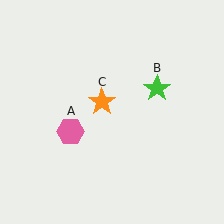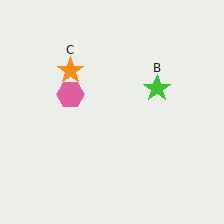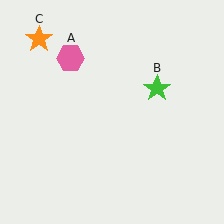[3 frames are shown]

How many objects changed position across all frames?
2 objects changed position: pink hexagon (object A), orange star (object C).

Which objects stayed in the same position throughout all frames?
Green star (object B) remained stationary.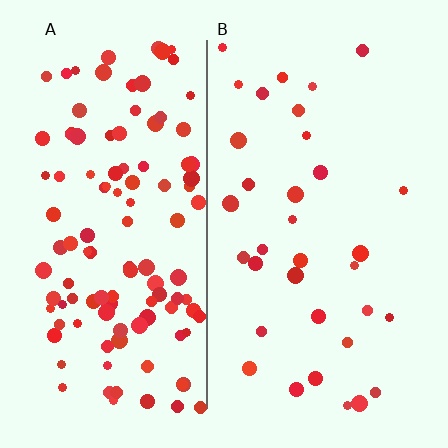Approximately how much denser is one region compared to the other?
Approximately 3.3× — region A over region B.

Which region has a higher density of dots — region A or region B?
A (the left).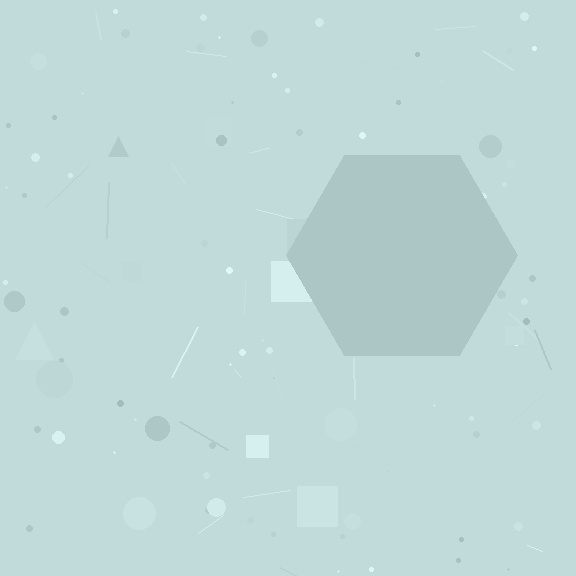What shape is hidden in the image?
A hexagon is hidden in the image.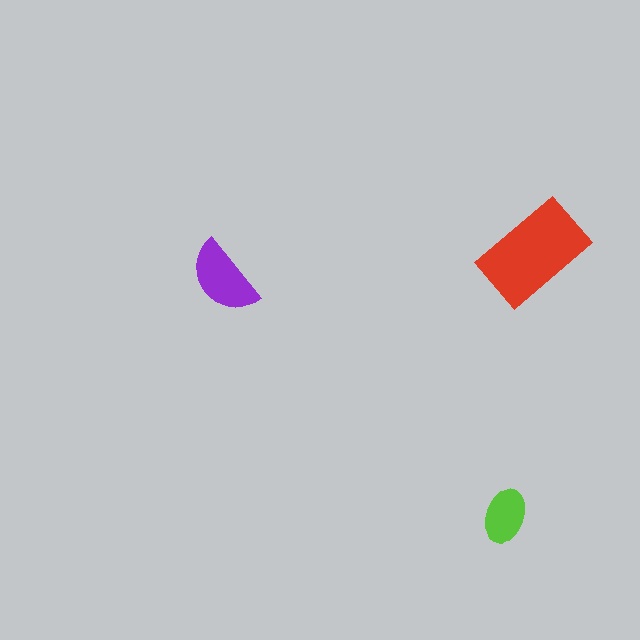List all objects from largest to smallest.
The red rectangle, the purple semicircle, the lime ellipse.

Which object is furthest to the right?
The red rectangle is rightmost.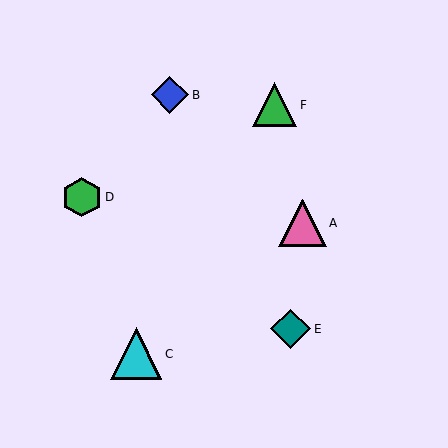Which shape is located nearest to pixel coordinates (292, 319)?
The teal diamond (labeled E) at (291, 329) is nearest to that location.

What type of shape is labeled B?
Shape B is a blue diamond.